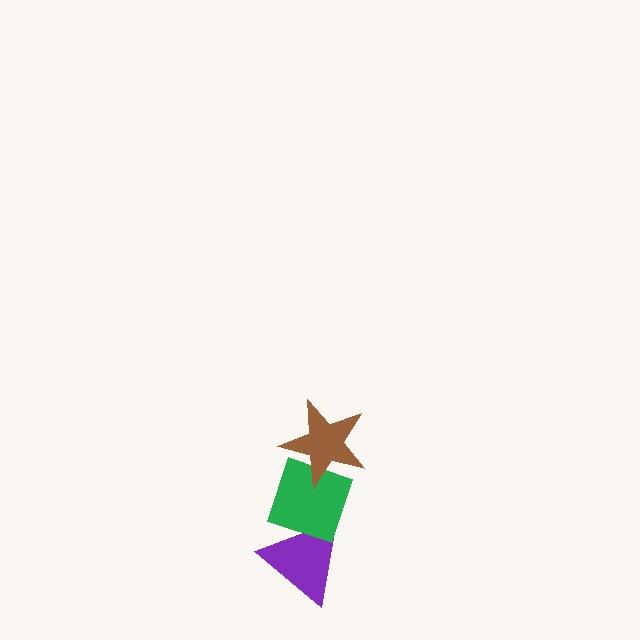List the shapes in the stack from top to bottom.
From top to bottom: the brown star, the green diamond, the purple triangle.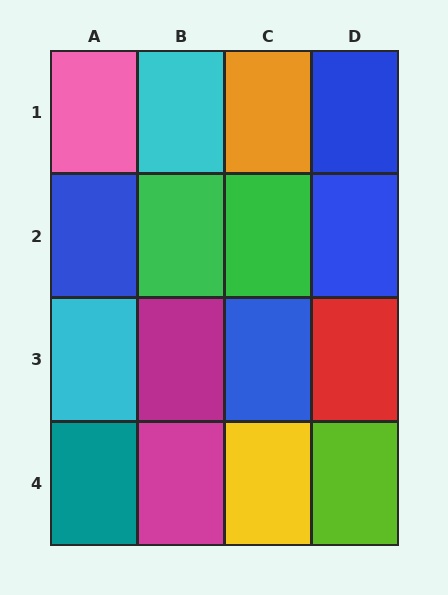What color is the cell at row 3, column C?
Blue.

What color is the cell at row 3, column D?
Red.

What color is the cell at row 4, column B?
Magenta.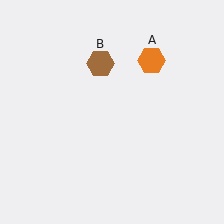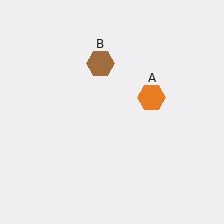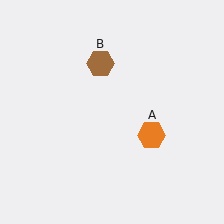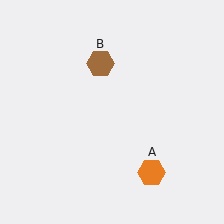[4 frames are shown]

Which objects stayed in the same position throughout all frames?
Brown hexagon (object B) remained stationary.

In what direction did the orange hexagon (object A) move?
The orange hexagon (object A) moved down.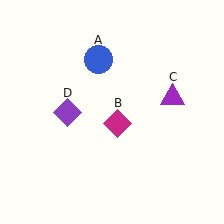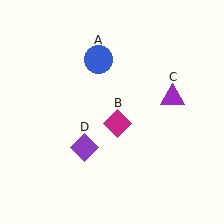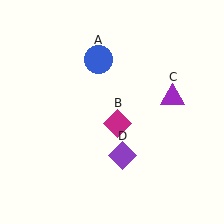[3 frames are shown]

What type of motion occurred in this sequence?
The purple diamond (object D) rotated counterclockwise around the center of the scene.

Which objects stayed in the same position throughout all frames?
Blue circle (object A) and magenta diamond (object B) and purple triangle (object C) remained stationary.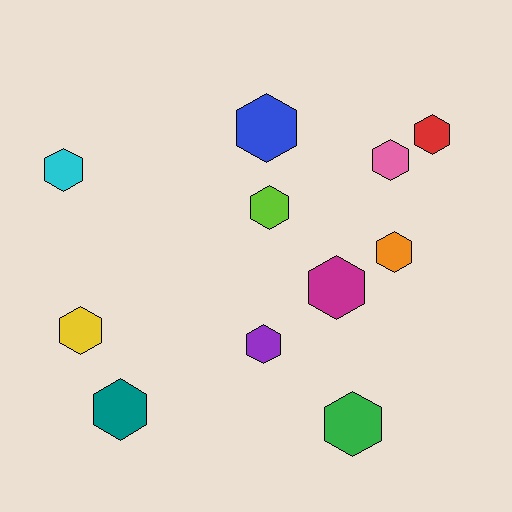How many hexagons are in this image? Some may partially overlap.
There are 11 hexagons.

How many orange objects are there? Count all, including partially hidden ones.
There is 1 orange object.